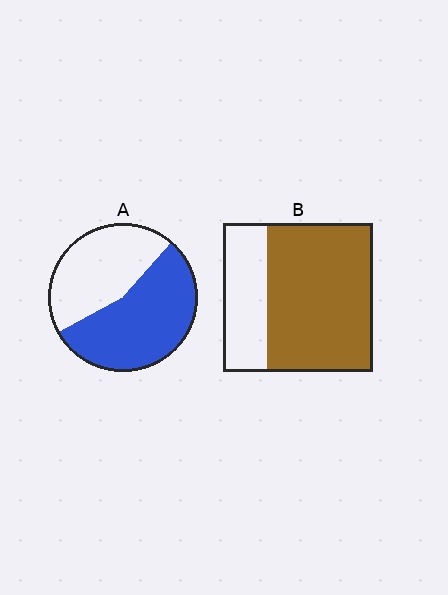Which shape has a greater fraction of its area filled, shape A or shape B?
Shape B.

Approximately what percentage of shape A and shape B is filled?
A is approximately 55% and B is approximately 70%.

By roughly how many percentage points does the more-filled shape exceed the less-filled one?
By roughly 15 percentage points (B over A).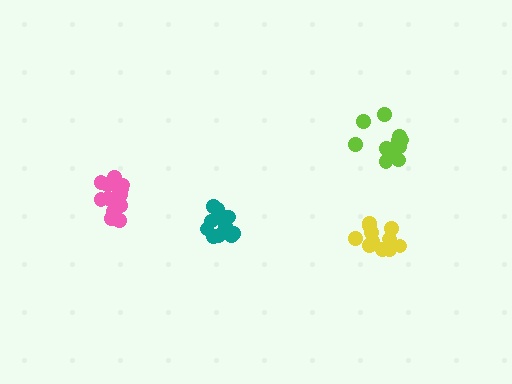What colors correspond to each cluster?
The clusters are colored: lime, yellow, pink, teal.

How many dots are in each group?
Group 1: 11 dots, Group 2: 11 dots, Group 3: 13 dots, Group 4: 14 dots (49 total).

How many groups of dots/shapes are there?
There are 4 groups.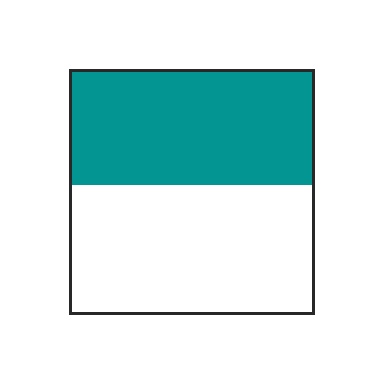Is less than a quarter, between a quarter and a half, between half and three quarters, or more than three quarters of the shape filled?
Between a quarter and a half.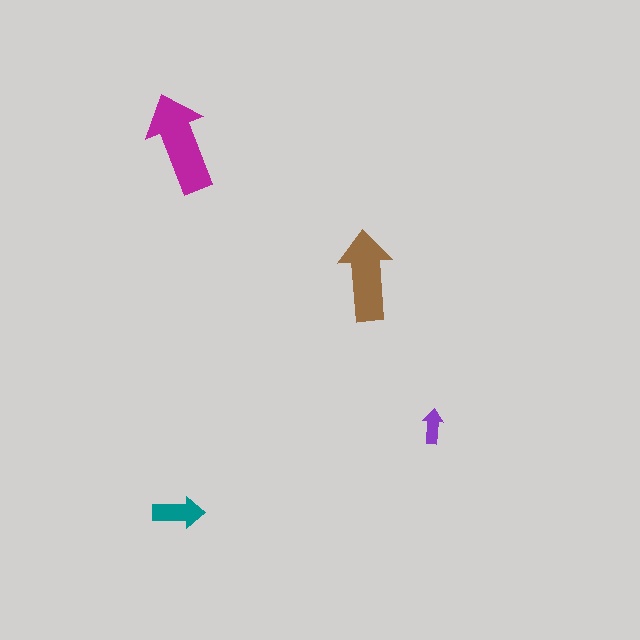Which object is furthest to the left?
The teal arrow is leftmost.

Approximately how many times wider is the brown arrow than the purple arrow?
About 2.5 times wider.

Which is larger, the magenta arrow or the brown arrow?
The magenta one.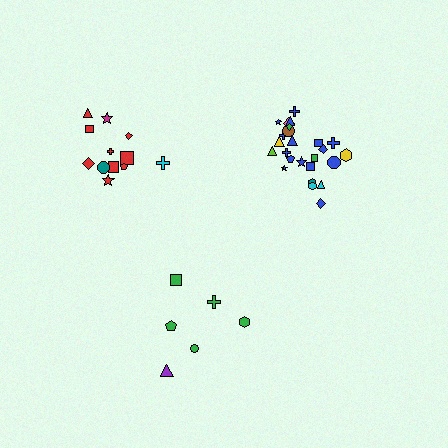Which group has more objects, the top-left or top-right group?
The top-right group.